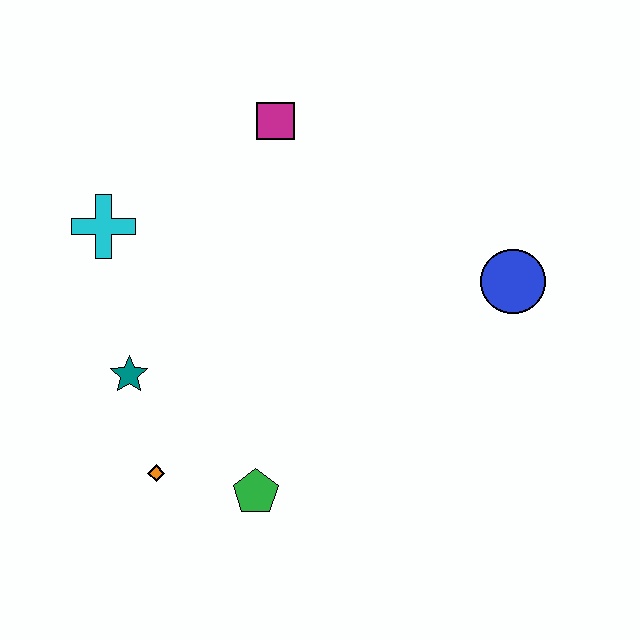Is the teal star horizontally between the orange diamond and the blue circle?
No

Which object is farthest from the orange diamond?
The blue circle is farthest from the orange diamond.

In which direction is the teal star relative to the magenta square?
The teal star is below the magenta square.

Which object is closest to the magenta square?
The cyan cross is closest to the magenta square.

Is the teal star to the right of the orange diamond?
No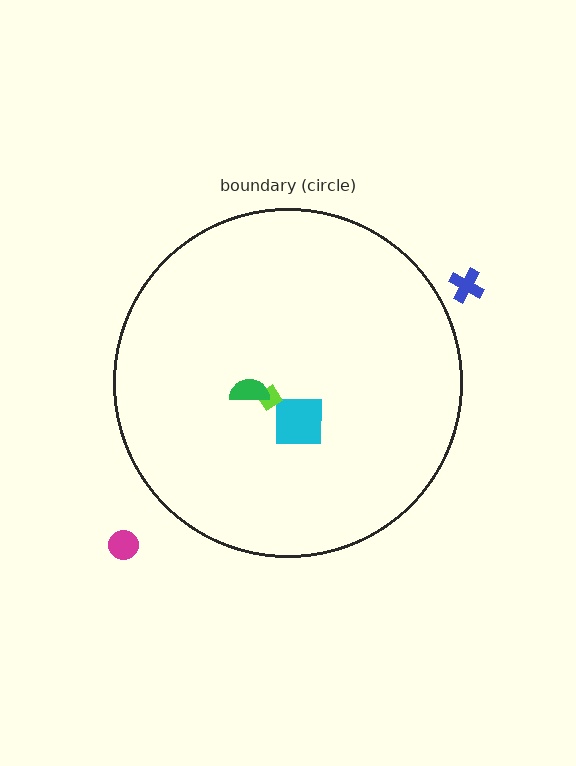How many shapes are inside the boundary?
3 inside, 2 outside.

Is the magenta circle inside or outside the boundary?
Outside.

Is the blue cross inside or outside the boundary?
Outside.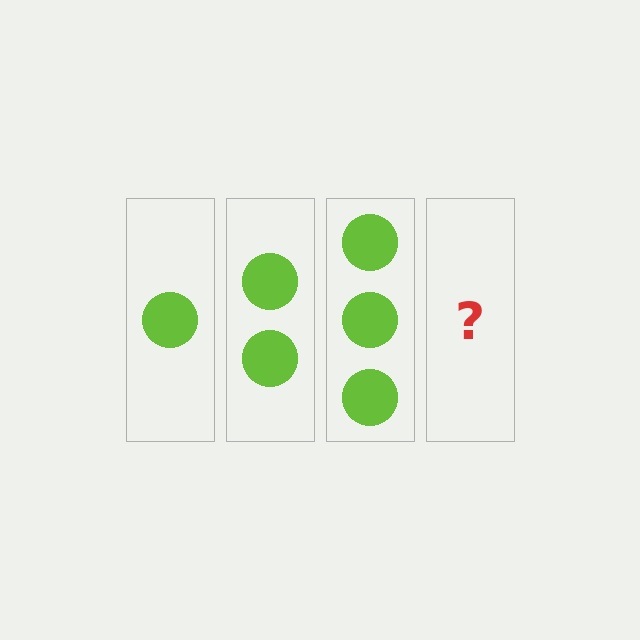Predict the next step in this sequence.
The next step is 4 circles.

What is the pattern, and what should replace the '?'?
The pattern is that each step adds one more circle. The '?' should be 4 circles.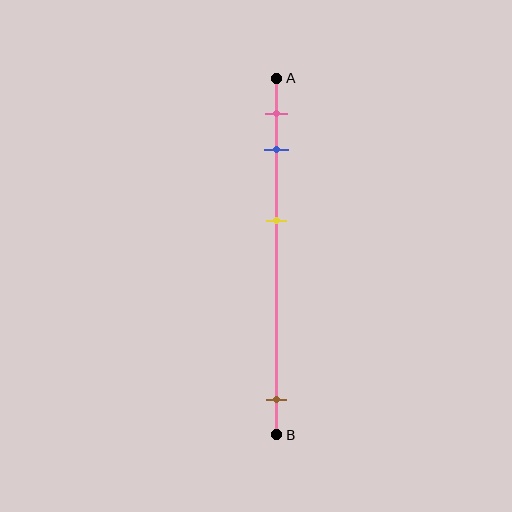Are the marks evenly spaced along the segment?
No, the marks are not evenly spaced.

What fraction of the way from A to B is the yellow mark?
The yellow mark is approximately 40% (0.4) of the way from A to B.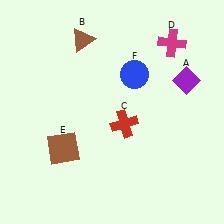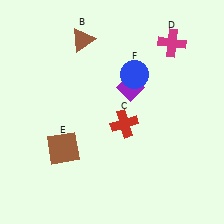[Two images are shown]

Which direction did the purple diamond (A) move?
The purple diamond (A) moved left.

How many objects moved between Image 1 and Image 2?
1 object moved between the two images.